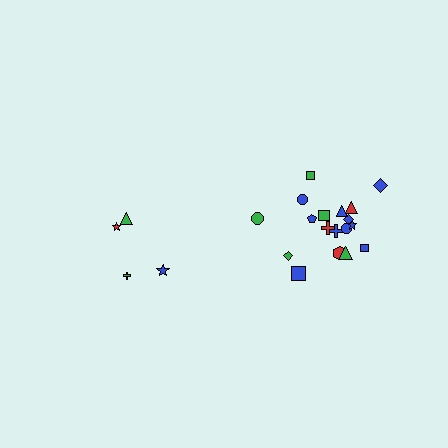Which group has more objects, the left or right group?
The right group.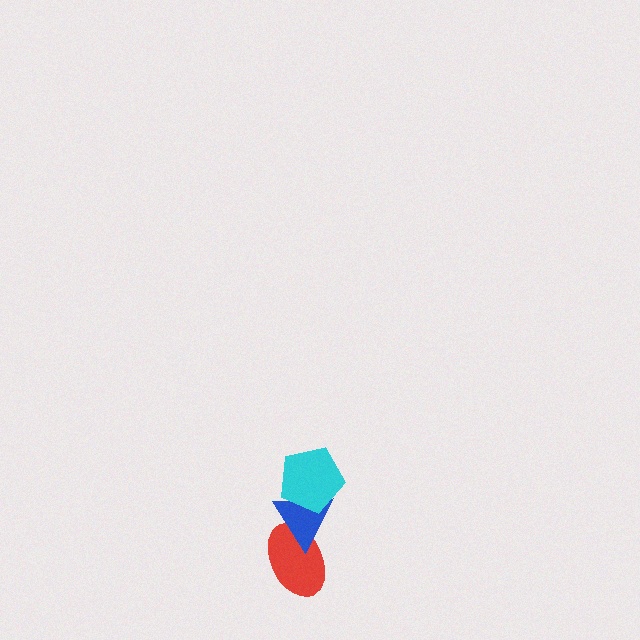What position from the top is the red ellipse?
The red ellipse is 3rd from the top.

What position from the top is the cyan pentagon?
The cyan pentagon is 1st from the top.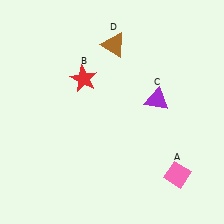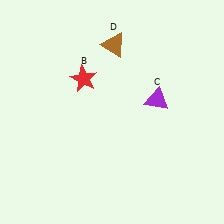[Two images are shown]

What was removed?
The pink diamond (A) was removed in Image 2.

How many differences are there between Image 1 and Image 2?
There is 1 difference between the two images.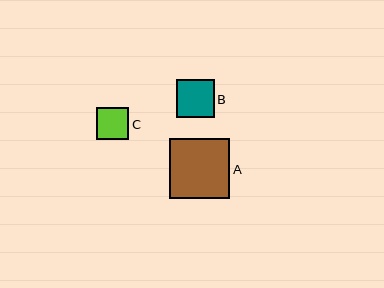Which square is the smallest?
Square C is the smallest with a size of approximately 32 pixels.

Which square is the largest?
Square A is the largest with a size of approximately 60 pixels.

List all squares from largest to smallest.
From largest to smallest: A, B, C.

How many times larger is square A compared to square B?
Square A is approximately 1.6 times the size of square B.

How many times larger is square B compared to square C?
Square B is approximately 1.2 times the size of square C.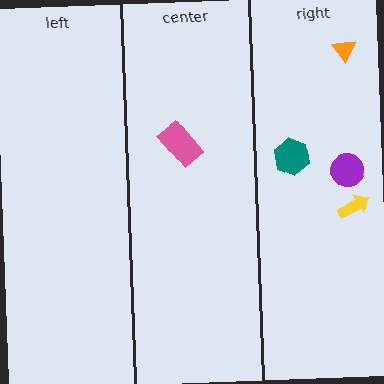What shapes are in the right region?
The yellow arrow, the purple circle, the orange triangle, the teal hexagon.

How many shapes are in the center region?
1.